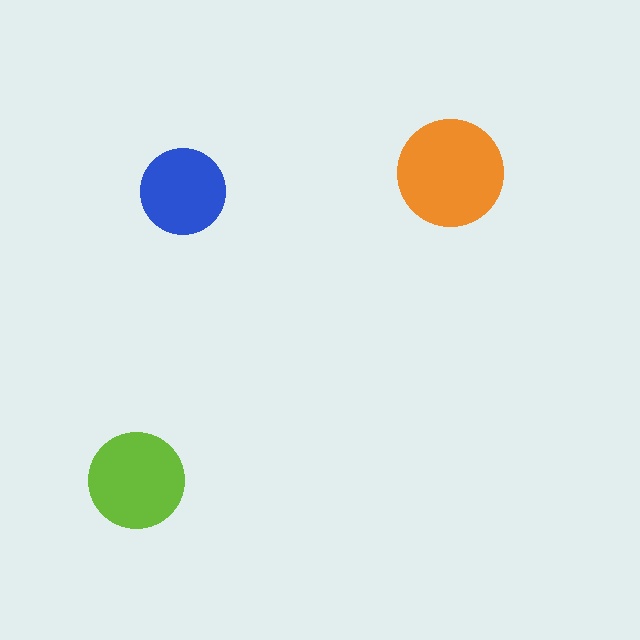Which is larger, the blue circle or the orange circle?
The orange one.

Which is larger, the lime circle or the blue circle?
The lime one.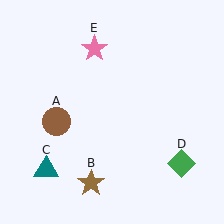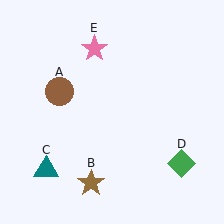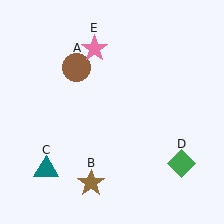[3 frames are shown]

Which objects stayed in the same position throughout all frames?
Brown star (object B) and teal triangle (object C) and green diamond (object D) and pink star (object E) remained stationary.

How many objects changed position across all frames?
1 object changed position: brown circle (object A).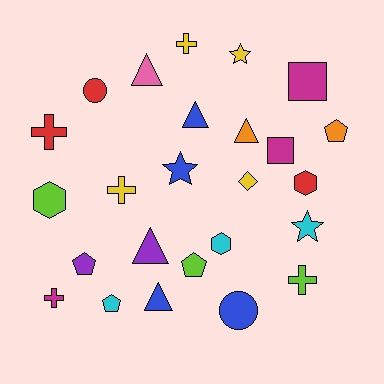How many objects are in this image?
There are 25 objects.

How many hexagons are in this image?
There are 3 hexagons.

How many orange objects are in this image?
There are 2 orange objects.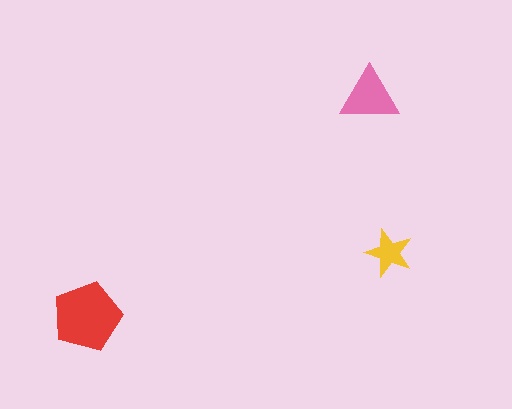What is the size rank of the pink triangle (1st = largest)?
2nd.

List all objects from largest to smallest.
The red pentagon, the pink triangle, the yellow star.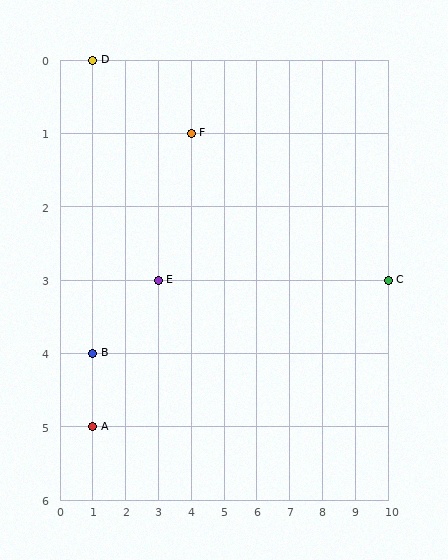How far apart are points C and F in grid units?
Points C and F are 6 columns and 2 rows apart (about 6.3 grid units diagonally).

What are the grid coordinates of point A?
Point A is at grid coordinates (1, 5).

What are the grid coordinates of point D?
Point D is at grid coordinates (1, 0).